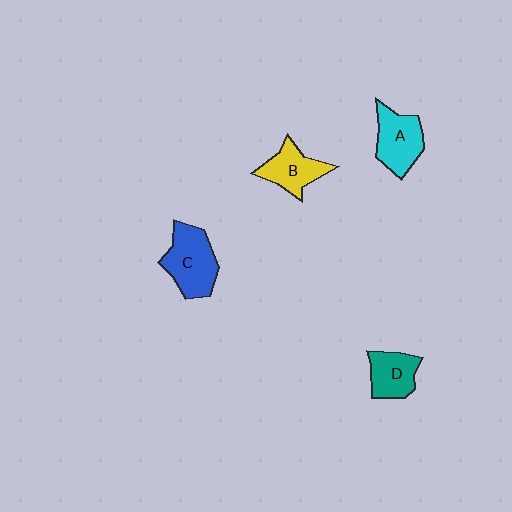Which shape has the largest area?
Shape C (blue).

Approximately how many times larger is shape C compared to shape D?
Approximately 1.4 times.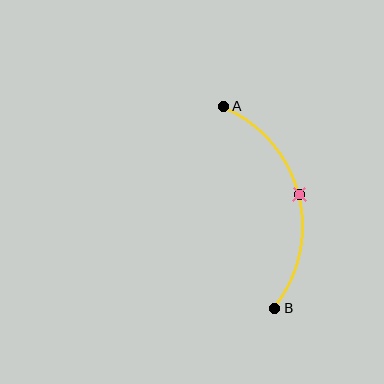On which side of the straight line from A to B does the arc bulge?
The arc bulges to the right of the straight line connecting A and B.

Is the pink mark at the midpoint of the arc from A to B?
Yes. The pink mark lies on the arc at equal arc-length from both A and B — it is the arc midpoint.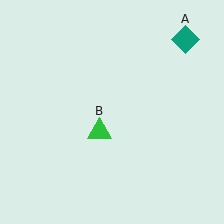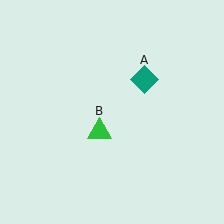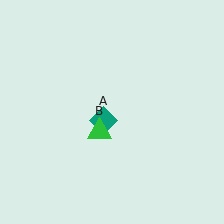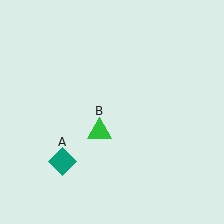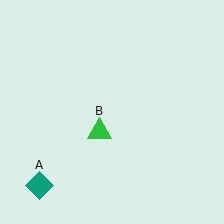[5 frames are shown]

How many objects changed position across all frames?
1 object changed position: teal diamond (object A).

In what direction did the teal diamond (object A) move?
The teal diamond (object A) moved down and to the left.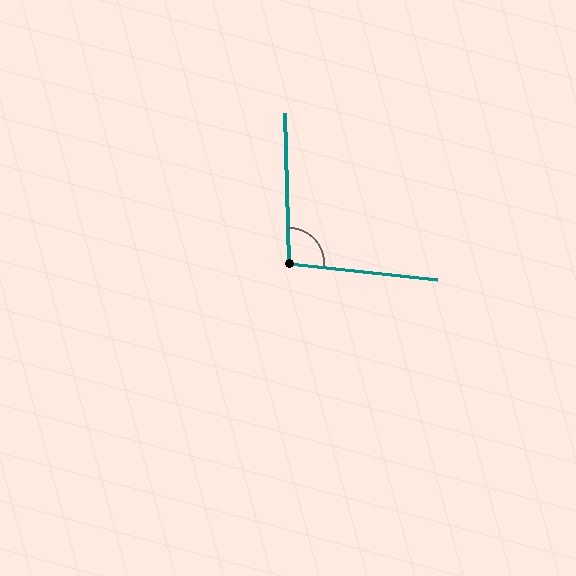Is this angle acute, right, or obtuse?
It is obtuse.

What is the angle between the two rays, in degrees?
Approximately 98 degrees.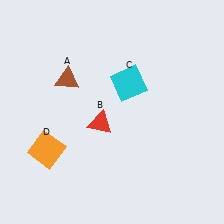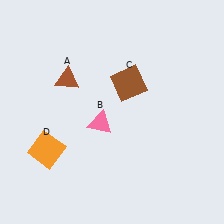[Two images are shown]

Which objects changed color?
B changed from red to pink. C changed from cyan to brown.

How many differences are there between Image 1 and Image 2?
There are 2 differences between the two images.